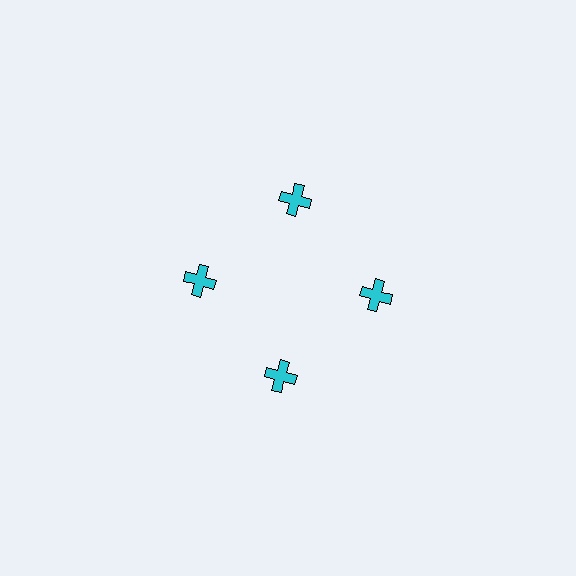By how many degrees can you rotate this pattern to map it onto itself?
The pattern maps onto itself every 90 degrees of rotation.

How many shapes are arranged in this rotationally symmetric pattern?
There are 4 shapes, arranged in 4 groups of 1.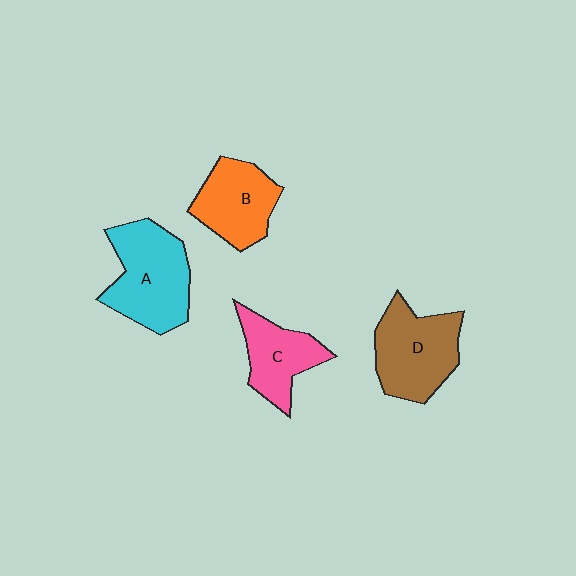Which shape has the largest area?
Shape A (cyan).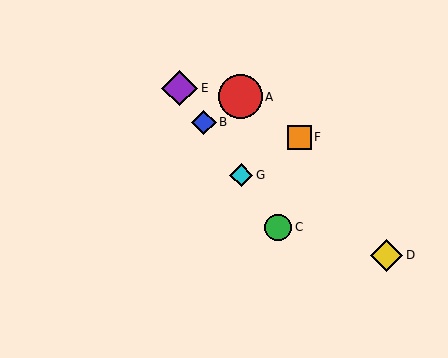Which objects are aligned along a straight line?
Objects B, C, E, G are aligned along a straight line.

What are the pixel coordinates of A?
Object A is at (240, 97).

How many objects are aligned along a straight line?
4 objects (B, C, E, G) are aligned along a straight line.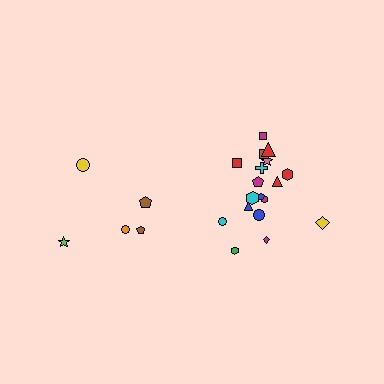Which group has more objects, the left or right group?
The right group.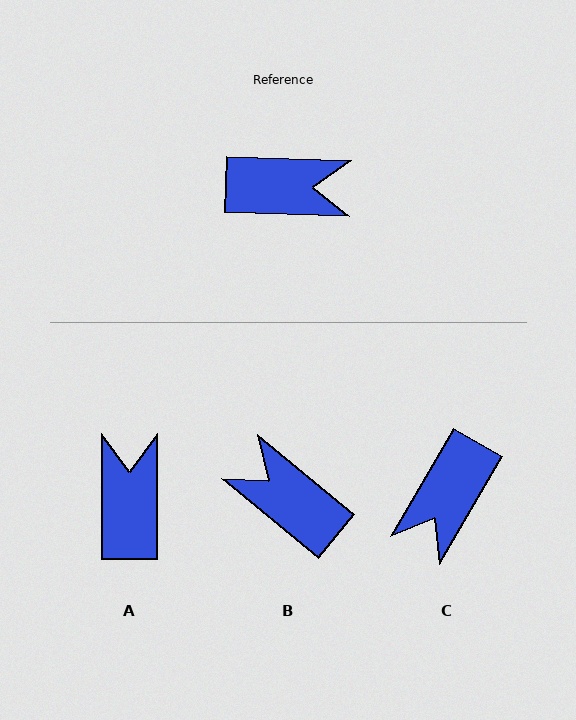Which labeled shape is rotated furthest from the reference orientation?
B, about 142 degrees away.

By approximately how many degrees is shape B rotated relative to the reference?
Approximately 142 degrees counter-clockwise.